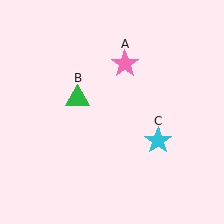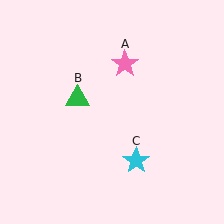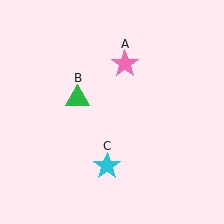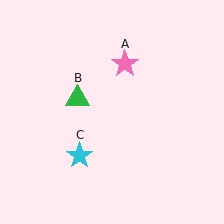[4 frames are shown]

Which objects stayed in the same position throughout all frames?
Pink star (object A) and green triangle (object B) remained stationary.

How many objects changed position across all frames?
1 object changed position: cyan star (object C).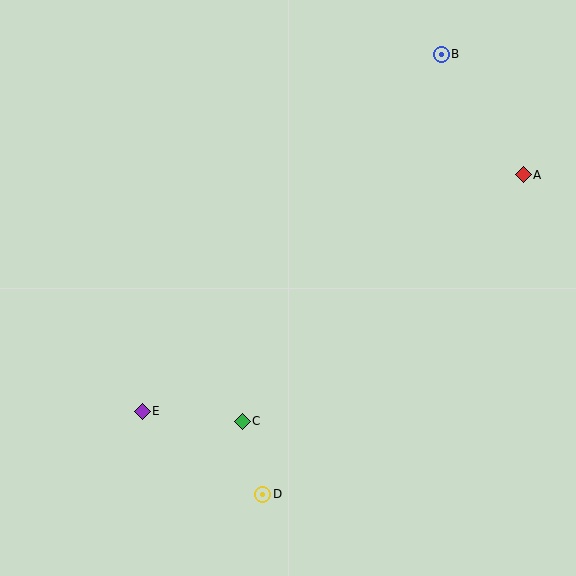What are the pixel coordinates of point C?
Point C is at (242, 421).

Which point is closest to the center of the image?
Point C at (242, 421) is closest to the center.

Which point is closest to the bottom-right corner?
Point D is closest to the bottom-right corner.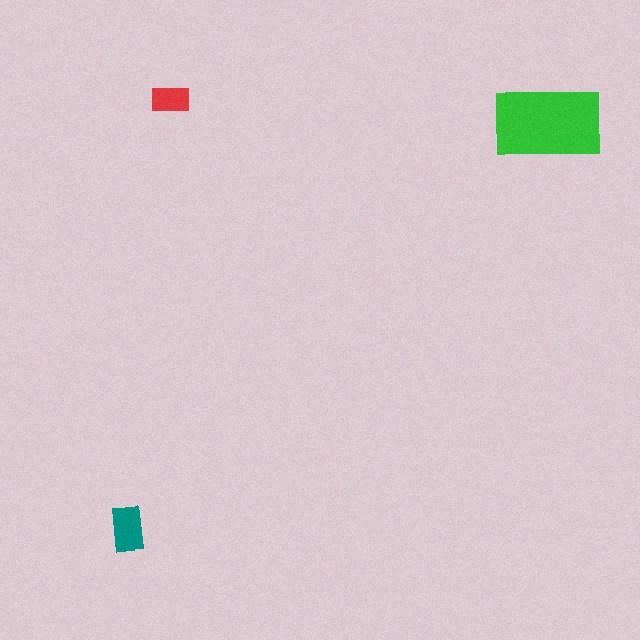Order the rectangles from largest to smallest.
the green one, the teal one, the red one.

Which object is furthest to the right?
The green rectangle is rightmost.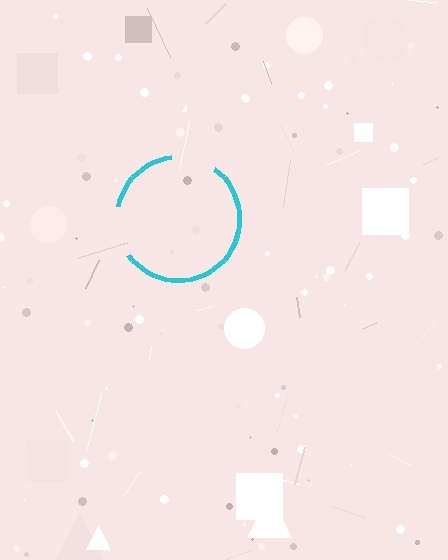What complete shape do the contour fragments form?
The contour fragments form a circle.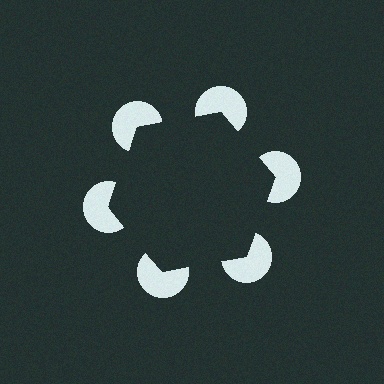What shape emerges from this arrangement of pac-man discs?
An illusory hexagon — its edges are inferred from the aligned wedge cuts in the pac-man discs, not physically drawn.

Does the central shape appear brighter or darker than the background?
It typically appears slightly darker than the background, even though no actual brightness change is drawn.